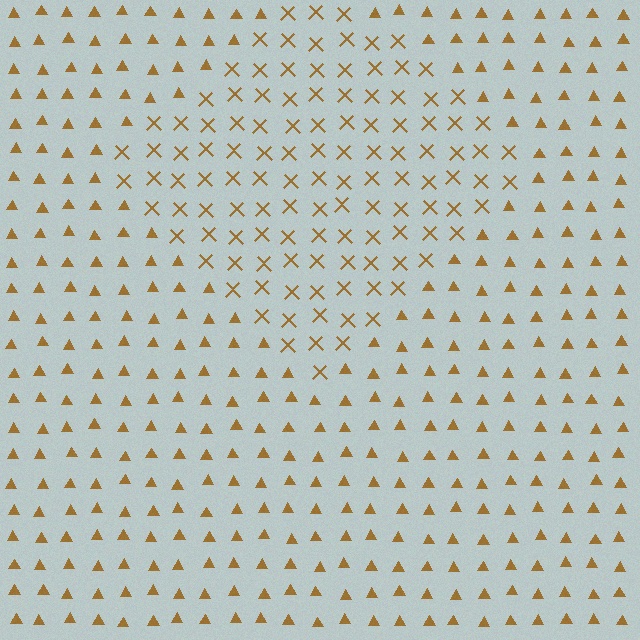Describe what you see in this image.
The image is filled with small brown elements arranged in a uniform grid. A diamond-shaped region contains X marks, while the surrounding area contains triangles. The boundary is defined purely by the change in element shape.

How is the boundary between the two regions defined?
The boundary is defined by a change in element shape: X marks inside vs. triangles outside. All elements share the same color and spacing.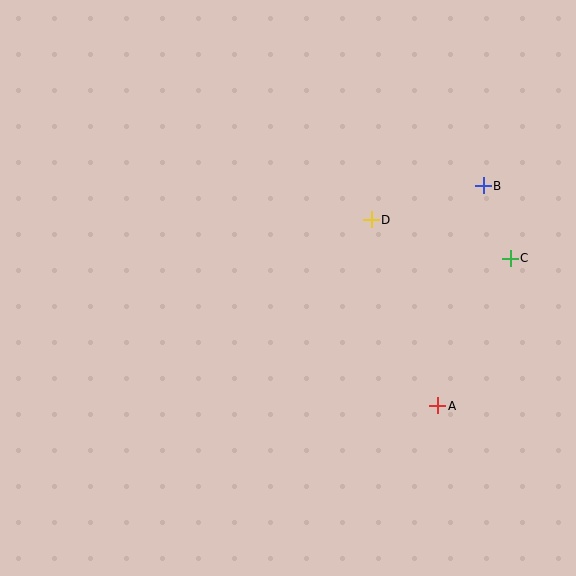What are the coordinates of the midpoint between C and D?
The midpoint between C and D is at (441, 239).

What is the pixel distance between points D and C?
The distance between D and C is 144 pixels.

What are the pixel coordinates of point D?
Point D is at (371, 220).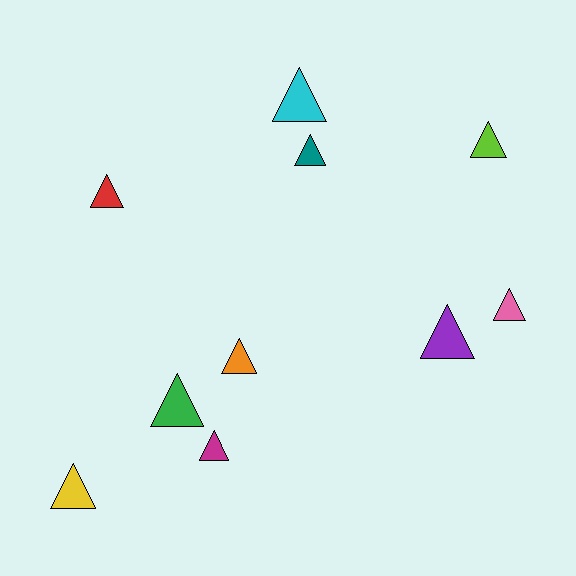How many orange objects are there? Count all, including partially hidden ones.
There is 1 orange object.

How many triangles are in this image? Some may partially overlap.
There are 10 triangles.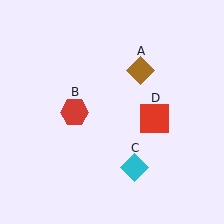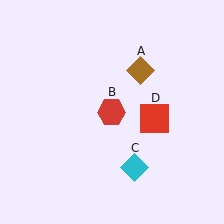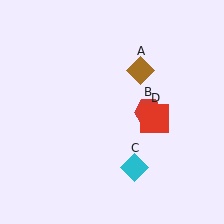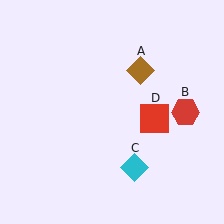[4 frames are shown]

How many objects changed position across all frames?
1 object changed position: red hexagon (object B).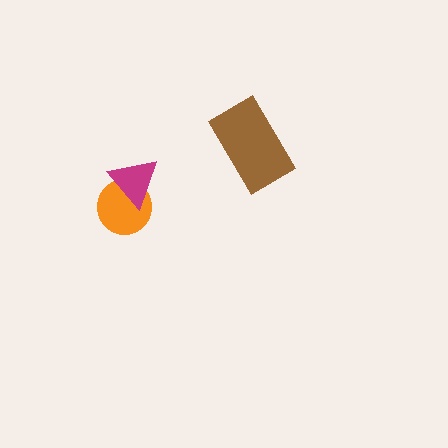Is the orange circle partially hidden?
Yes, it is partially covered by another shape.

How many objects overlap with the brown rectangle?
0 objects overlap with the brown rectangle.